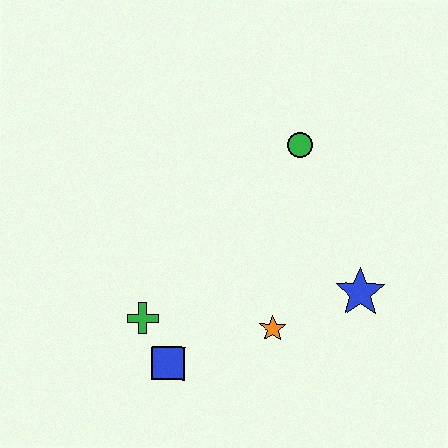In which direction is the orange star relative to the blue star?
The orange star is to the left of the blue star.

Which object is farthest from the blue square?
The green circle is farthest from the blue square.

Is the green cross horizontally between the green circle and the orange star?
No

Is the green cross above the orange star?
Yes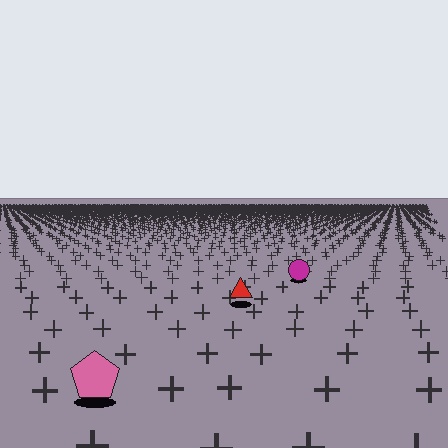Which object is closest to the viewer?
The pink pentagon is closest. The texture marks near it are larger and more spread out.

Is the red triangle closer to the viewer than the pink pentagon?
No. The pink pentagon is closer — you can tell from the texture gradient: the ground texture is coarser near it.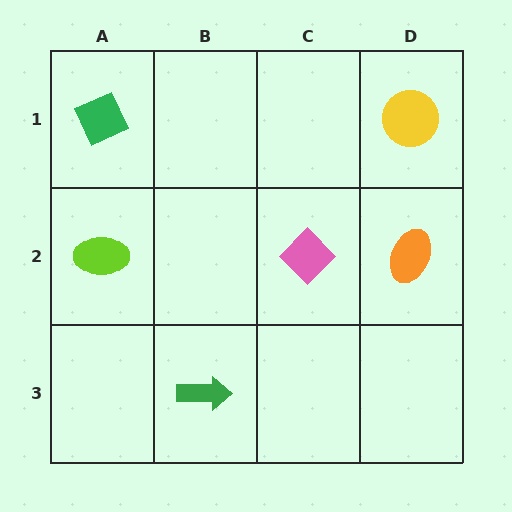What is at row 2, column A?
A lime ellipse.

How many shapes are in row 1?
2 shapes.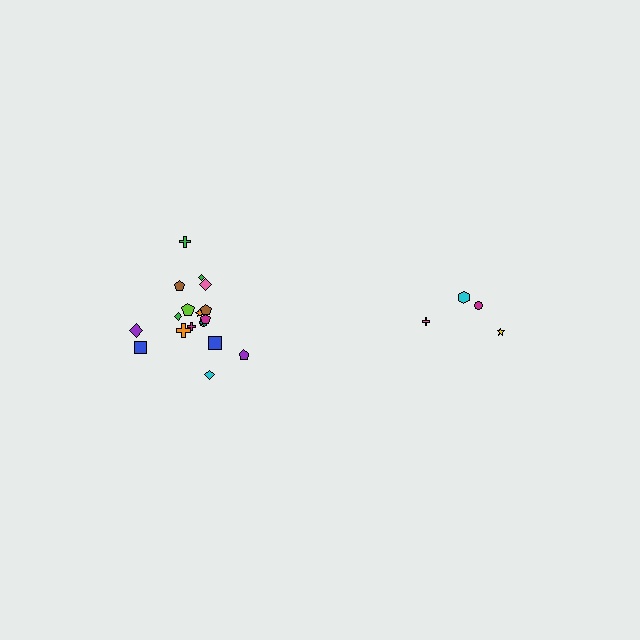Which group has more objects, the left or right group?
The left group.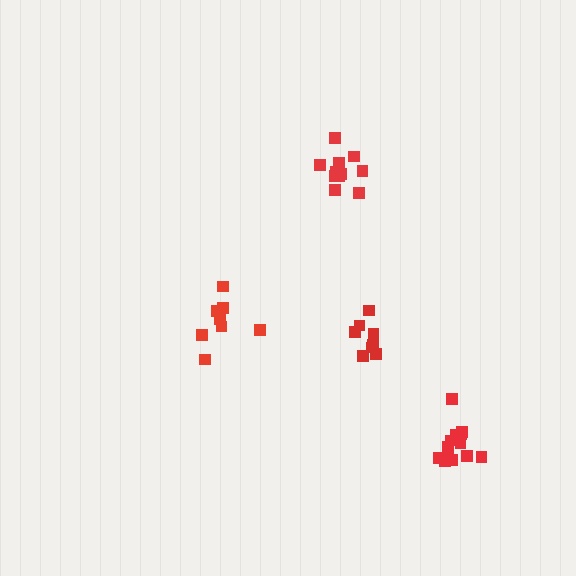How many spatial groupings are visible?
There are 4 spatial groupings.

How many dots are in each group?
Group 1: 13 dots, Group 2: 8 dots, Group 3: 13 dots, Group 4: 8 dots (42 total).